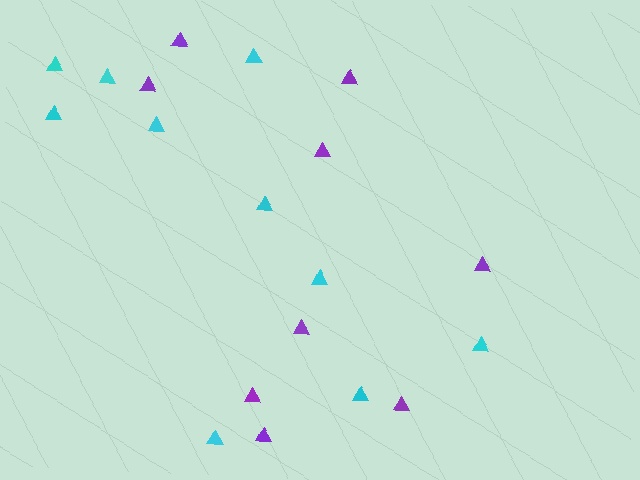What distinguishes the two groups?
There are 2 groups: one group of cyan triangles (10) and one group of purple triangles (9).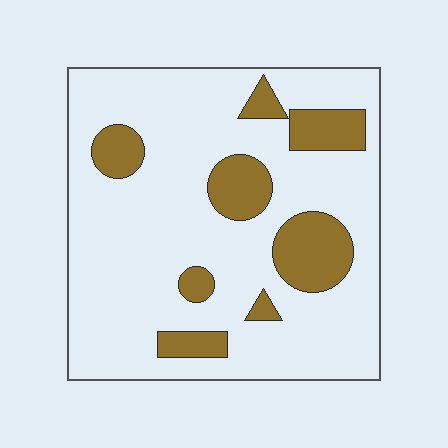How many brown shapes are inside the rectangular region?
8.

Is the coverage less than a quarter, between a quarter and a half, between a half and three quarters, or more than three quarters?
Less than a quarter.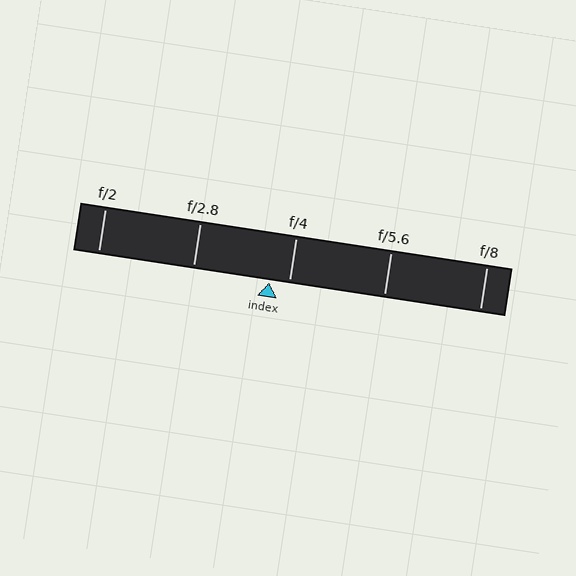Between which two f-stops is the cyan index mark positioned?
The index mark is between f/2.8 and f/4.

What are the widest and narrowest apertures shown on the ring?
The widest aperture shown is f/2 and the narrowest is f/8.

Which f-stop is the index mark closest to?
The index mark is closest to f/4.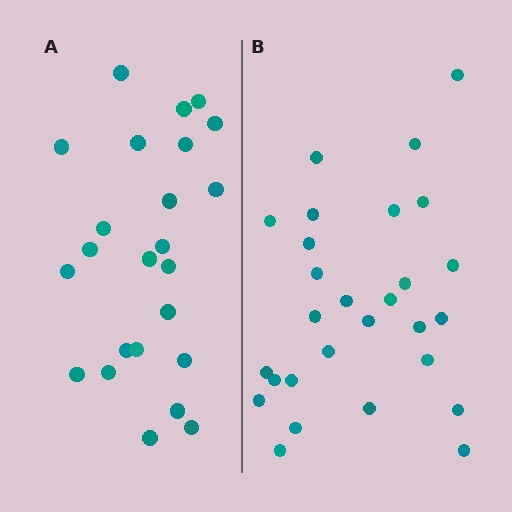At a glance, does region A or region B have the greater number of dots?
Region B (the right region) has more dots.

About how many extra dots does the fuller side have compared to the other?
Region B has about 4 more dots than region A.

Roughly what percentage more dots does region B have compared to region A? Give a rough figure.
About 15% more.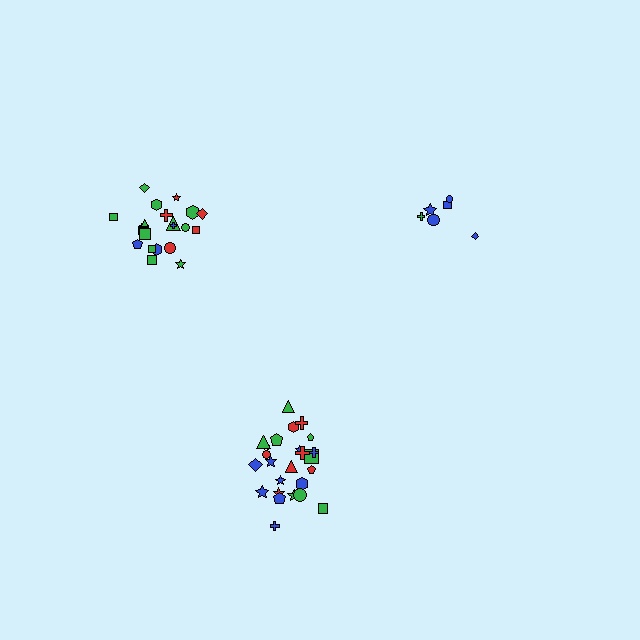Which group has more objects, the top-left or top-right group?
The top-left group.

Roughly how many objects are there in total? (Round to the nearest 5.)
Roughly 55 objects in total.